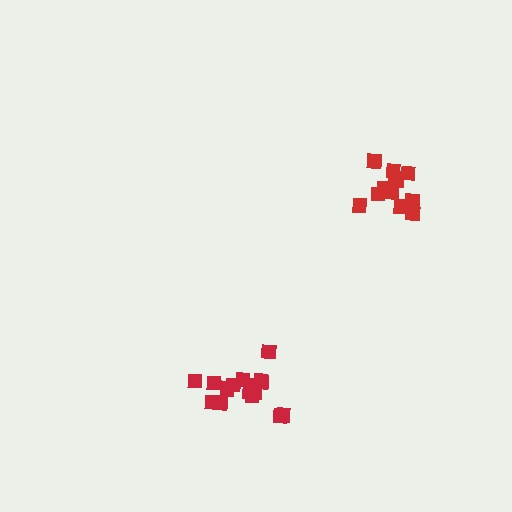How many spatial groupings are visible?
There are 2 spatial groupings.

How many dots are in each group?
Group 1: 14 dots, Group 2: 17 dots (31 total).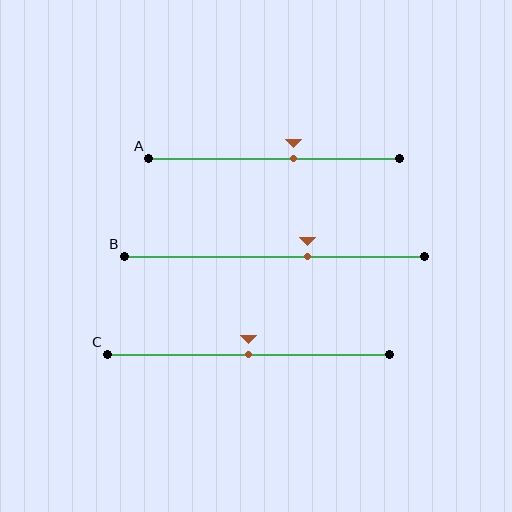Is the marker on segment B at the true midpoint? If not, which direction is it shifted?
No, the marker on segment B is shifted to the right by about 11% of the segment length.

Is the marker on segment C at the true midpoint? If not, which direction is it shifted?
Yes, the marker on segment C is at the true midpoint.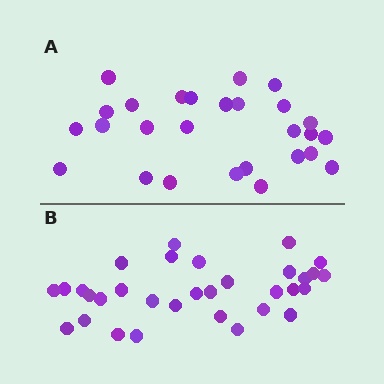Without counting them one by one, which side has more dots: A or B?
Region B (the bottom region) has more dots.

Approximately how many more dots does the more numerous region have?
Region B has about 5 more dots than region A.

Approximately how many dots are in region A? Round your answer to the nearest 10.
About 30 dots. (The exact count is 27, which rounds to 30.)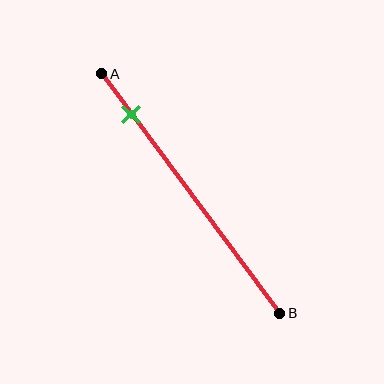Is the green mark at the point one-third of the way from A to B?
No, the mark is at about 15% from A, not at the 33% one-third point.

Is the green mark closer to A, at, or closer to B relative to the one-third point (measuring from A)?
The green mark is closer to point A than the one-third point of segment AB.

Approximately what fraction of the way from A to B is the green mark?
The green mark is approximately 15% of the way from A to B.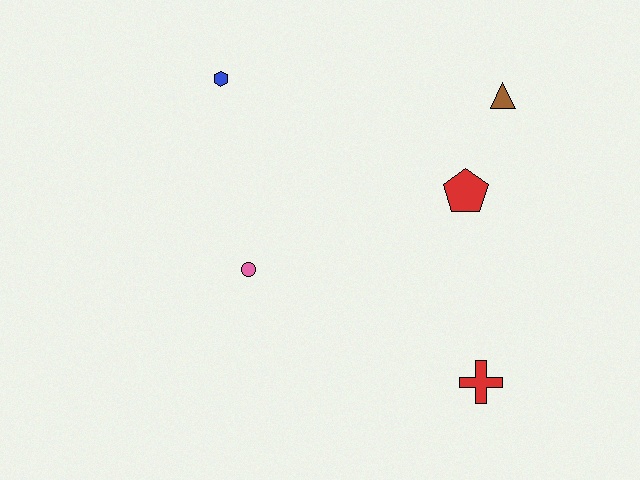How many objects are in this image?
There are 5 objects.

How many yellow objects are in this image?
There are no yellow objects.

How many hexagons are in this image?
There is 1 hexagon.